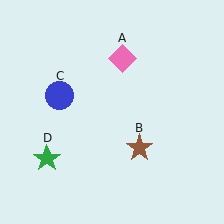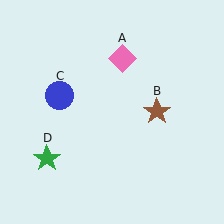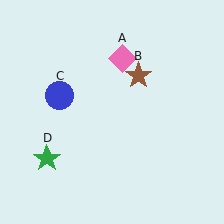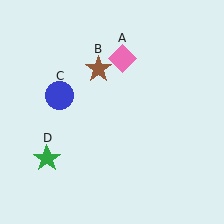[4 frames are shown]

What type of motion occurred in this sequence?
The brown star (object B) rotated counterclockwise around the center of the scene.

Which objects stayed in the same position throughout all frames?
Pink diamond (object A) and blue circle (object C) and green star (object D) remained stationary.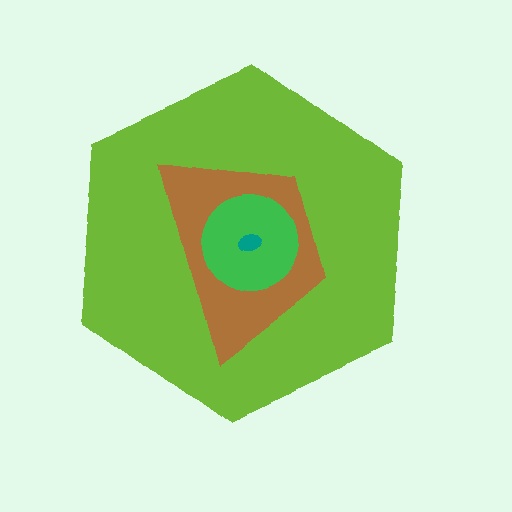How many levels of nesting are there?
4.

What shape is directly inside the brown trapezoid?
The green circle.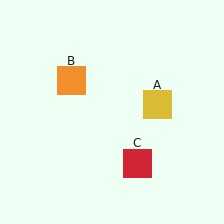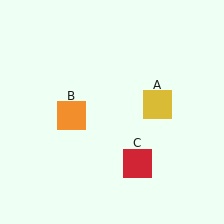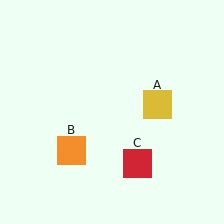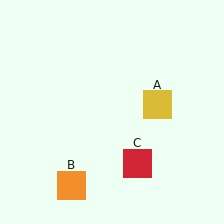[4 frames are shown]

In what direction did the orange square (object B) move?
The orange square (object B) moved down.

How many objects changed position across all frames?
1 object changed position: orange square (object B).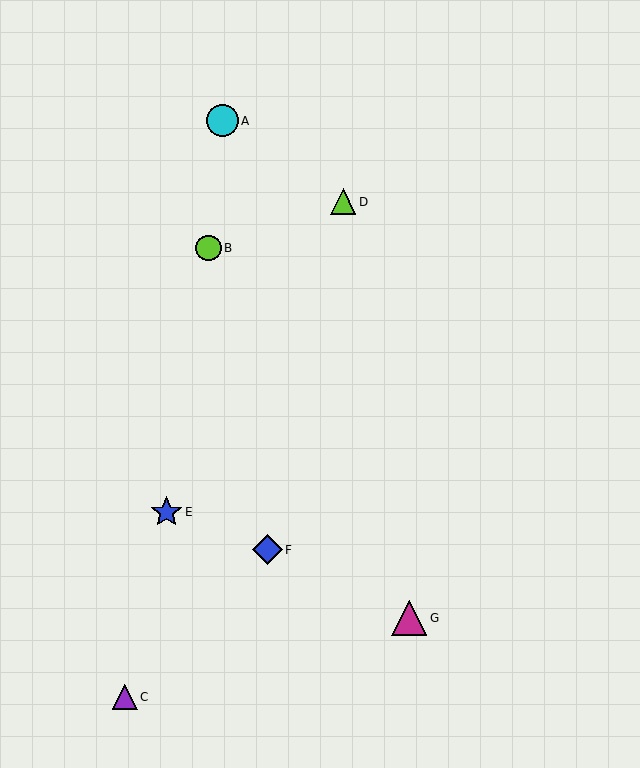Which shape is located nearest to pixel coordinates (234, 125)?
The cyan circle (labeled A) at (222, 121) is nearest to that location.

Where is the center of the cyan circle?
The center of the cyan circle is at (222, 121).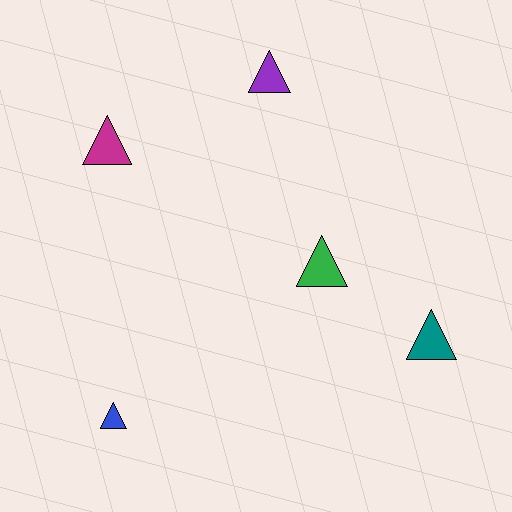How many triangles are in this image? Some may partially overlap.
There are 5 triangles.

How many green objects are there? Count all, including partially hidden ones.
There is 1 green object.